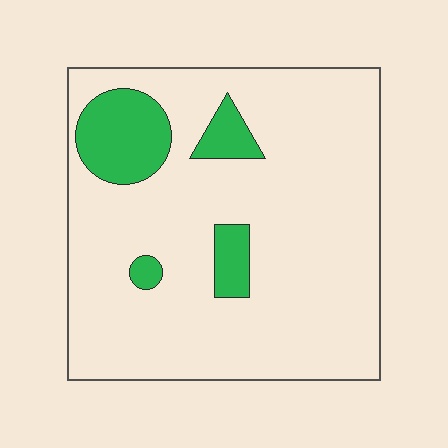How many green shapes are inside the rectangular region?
4.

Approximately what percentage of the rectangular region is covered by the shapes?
Approximately 15%.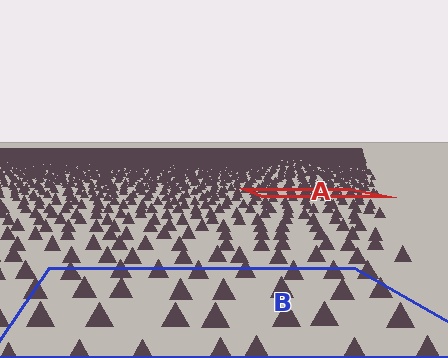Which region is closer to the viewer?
Region B is closer. The texture elements there are larger and more spread out.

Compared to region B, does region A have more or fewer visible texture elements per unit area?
Region A has more texture elements per unit area — they are packed more densely because it is farther away.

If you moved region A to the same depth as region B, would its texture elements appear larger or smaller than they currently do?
They would appear larger. At a closer depth, the same texture elements are projected at a bigger on-screen size.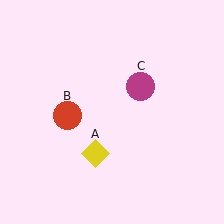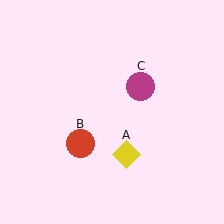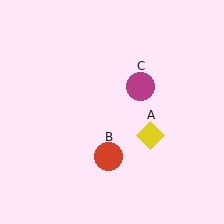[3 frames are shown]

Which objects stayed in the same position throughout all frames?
Magenta circle (object C) remained stationary.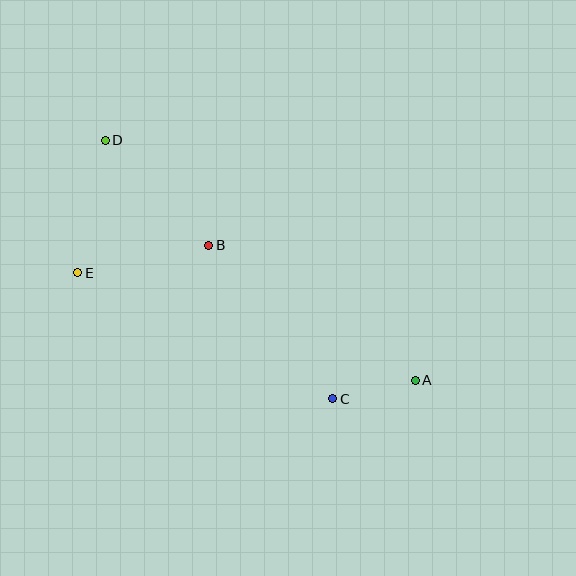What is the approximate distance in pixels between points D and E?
The distance between D and E is approximately 135 pixels.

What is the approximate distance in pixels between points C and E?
The distance between C and E is approximately 284 pixels.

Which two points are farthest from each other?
Points A and D are farthest from each other.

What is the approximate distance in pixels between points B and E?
The distance between B and E is approximately 134 pixels.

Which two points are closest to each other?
Points A and C are closest to each other.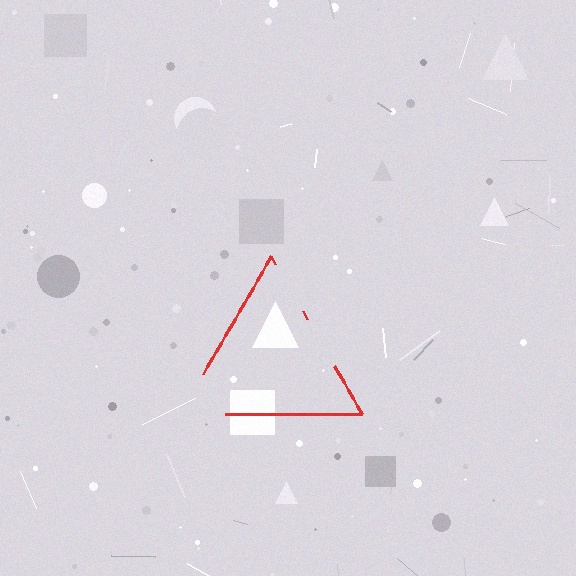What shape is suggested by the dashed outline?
The dashed outline suggests a triangle.